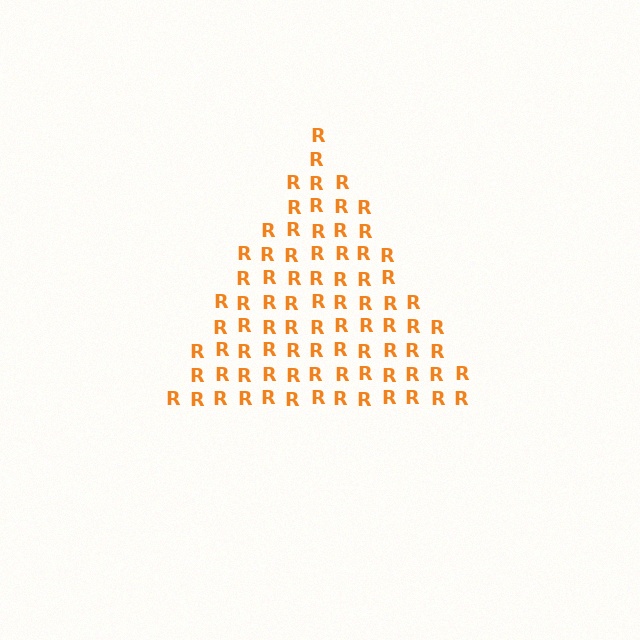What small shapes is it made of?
It is made of small letter R's.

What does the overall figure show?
The overall figure shows a triangle.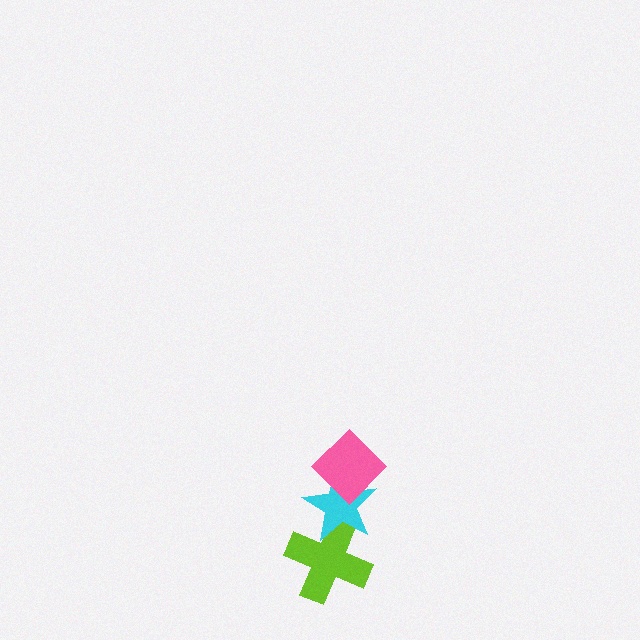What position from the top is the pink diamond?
The pink diamond is 1st from the top.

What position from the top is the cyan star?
The cyan star is 2nd from the top.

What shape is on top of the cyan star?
The pink diamond is on top of the cyan star.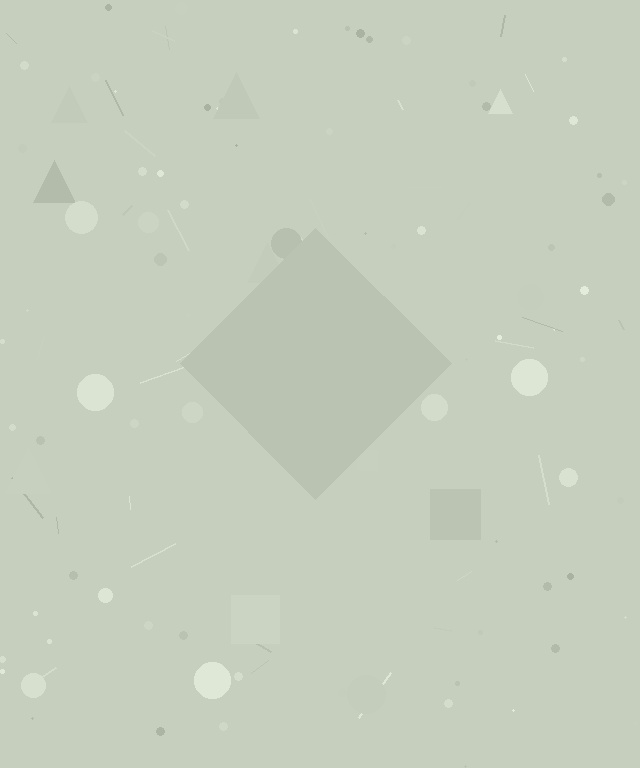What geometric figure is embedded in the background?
A diamond is embedded in the background.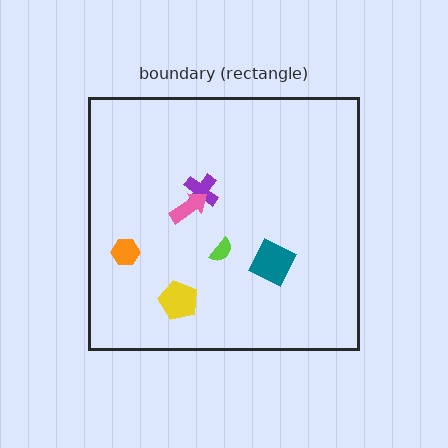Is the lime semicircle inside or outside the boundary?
Inside.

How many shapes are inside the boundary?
6 inside, 0 outside.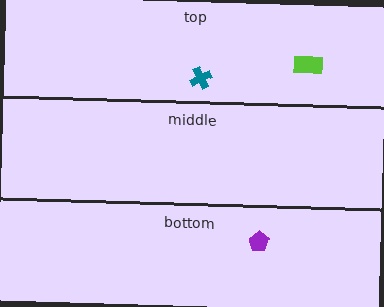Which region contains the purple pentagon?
The bottom region.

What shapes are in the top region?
The lime rectangle, the teal cross.